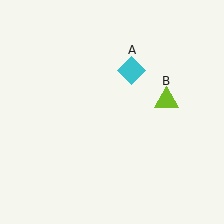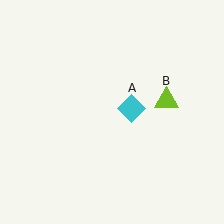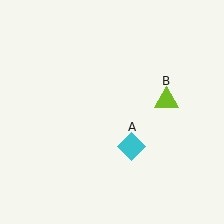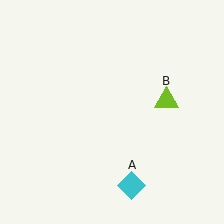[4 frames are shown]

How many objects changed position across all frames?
1 object changed position: cyan diamond (object A).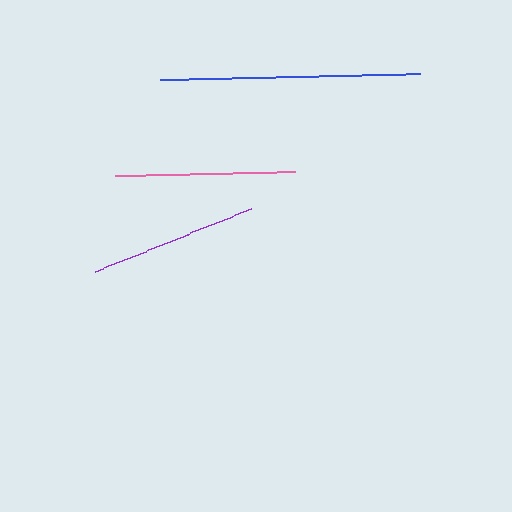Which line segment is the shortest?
The purple line is the shortest at approximately 168 pixels.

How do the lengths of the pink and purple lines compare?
The pink and purple lines are approximately the same length.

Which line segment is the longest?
The blue line is the longest at approximately 260 pixels.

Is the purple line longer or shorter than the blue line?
The blue line is longer than the purple line.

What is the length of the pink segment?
The pink segment is approximately 179 pixels long.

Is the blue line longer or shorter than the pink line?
The blue line is longer than the pink line.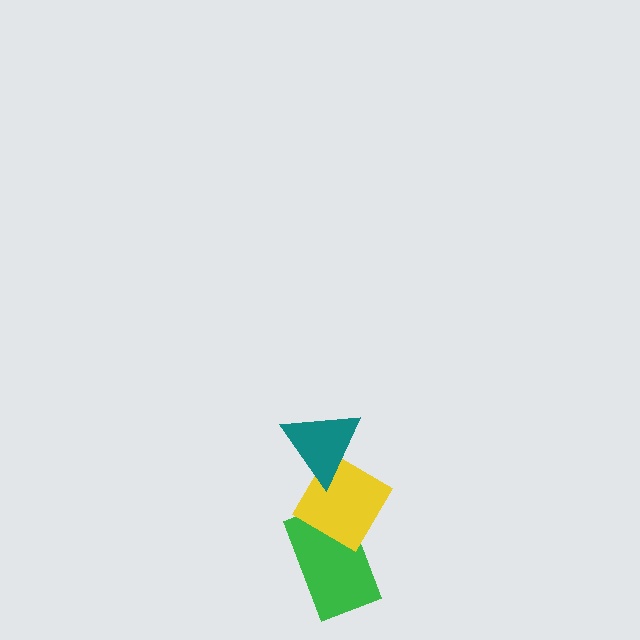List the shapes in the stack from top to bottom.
From top to bottom: the teal triangle, the yellow diamond, the green rectangle.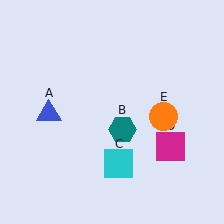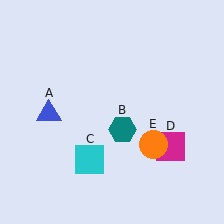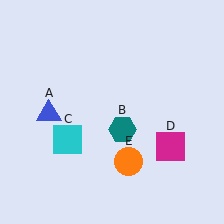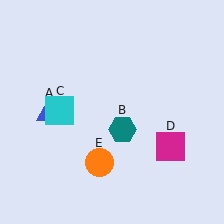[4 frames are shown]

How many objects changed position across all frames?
2 objects changed position: cyan square (object C), orange circle (object E).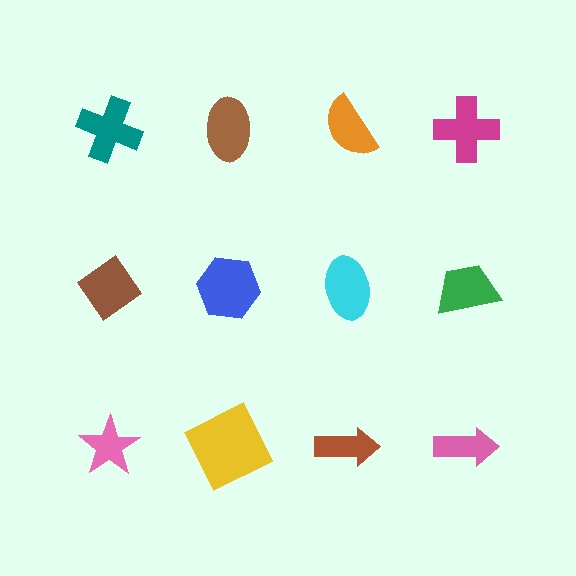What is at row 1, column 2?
A brown ellipse.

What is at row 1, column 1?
A teal cross.